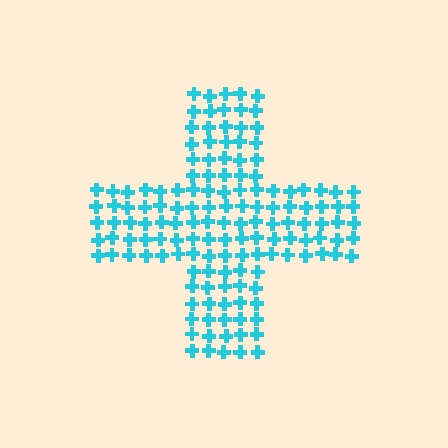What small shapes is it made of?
It is made of small crosses.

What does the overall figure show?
The overall figure shows a cross.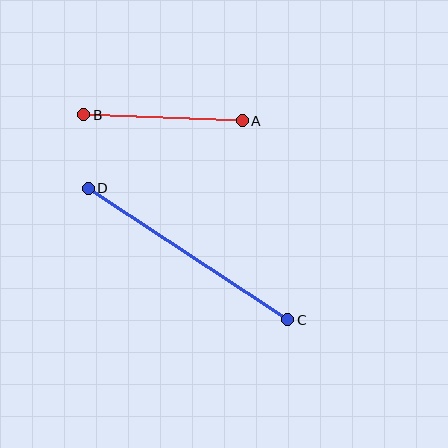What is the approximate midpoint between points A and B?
The midpoint is at approximately (163, 118) pixels.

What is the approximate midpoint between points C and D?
The midpoint is at approximately (188, 254) pixels.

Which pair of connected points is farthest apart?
Points C and D are farthest apart.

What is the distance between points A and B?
The distance is approximately 159 pixels.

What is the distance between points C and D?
The distance is approximately 239 pixels.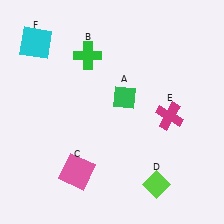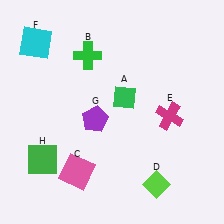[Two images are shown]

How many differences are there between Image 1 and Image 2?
There are 2 differences between the two images.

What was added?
A purple pentagon (G), a green square (H) were added in Image 2.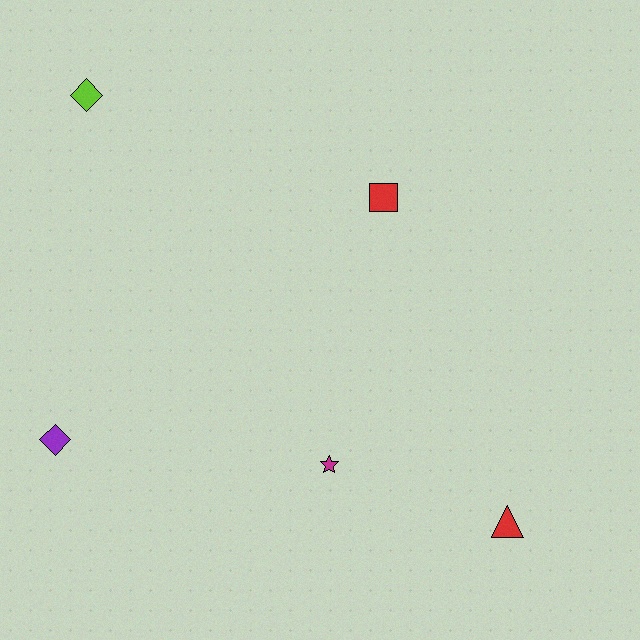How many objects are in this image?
There are 5 objects.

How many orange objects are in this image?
There are no orange objects.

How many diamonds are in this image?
There are 2 diamonds.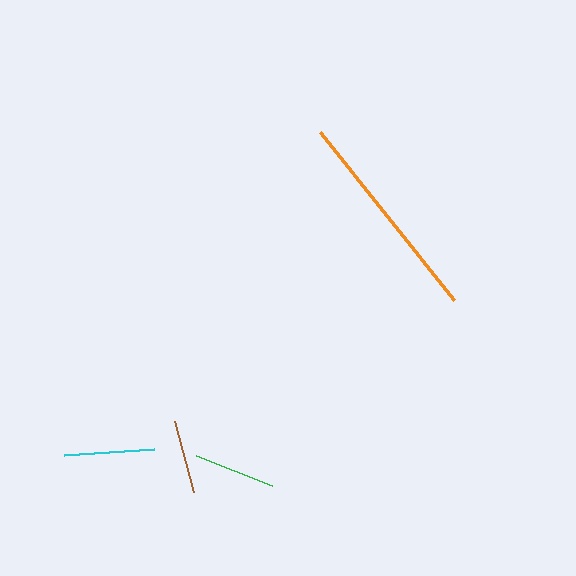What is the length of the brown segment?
The brown segment is approximately 73 pixels long.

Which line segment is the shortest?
The brown line is the shortest at approximately 73 pixels.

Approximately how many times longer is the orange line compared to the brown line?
The orange line is approximately 3.0 times the length of the brown line.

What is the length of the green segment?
The green segment is approximately 81 pixels long.